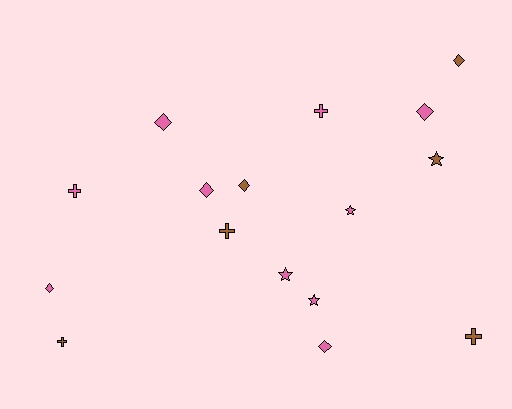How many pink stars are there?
There are 3 pink stars.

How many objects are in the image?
There are 16 objects.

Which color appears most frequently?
Pink, with 10 objects.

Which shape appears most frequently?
Diamond, with 7 objects.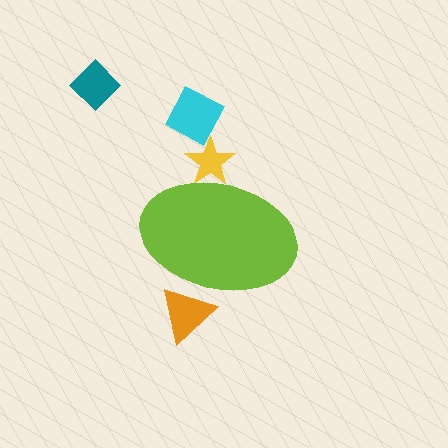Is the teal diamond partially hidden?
No, the teal diamond is fully visible.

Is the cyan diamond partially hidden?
No, the cyan diamond is fully visible.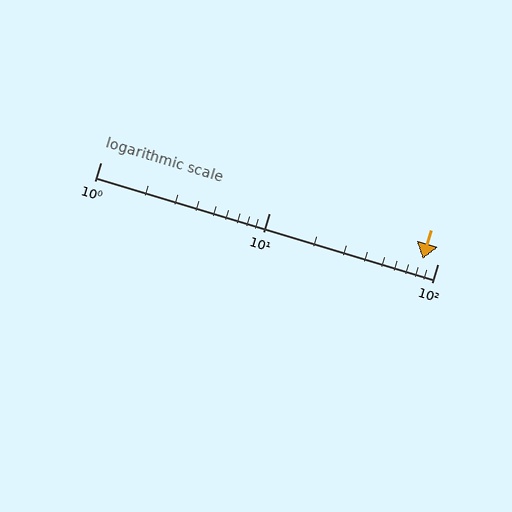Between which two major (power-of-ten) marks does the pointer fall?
The pointer is between 10 and 100.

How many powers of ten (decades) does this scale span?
The scale spans 2 decades, from 1 to 100.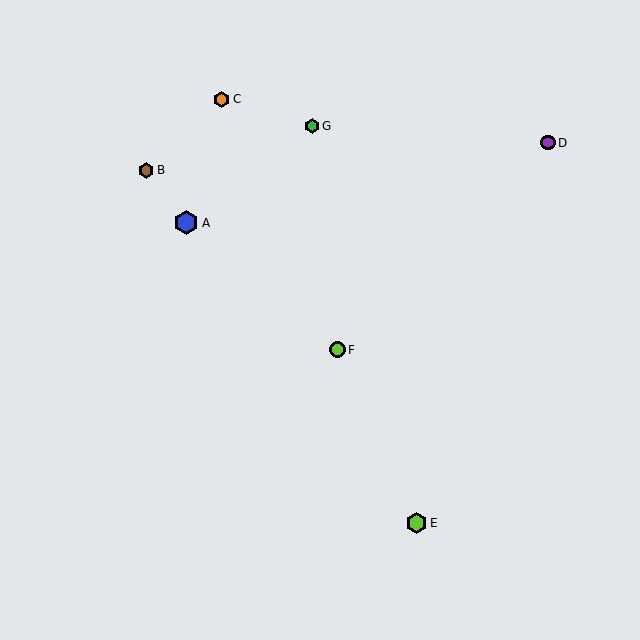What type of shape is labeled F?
Shape F is a lime circle.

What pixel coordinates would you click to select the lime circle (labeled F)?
Click at (337, 350) to select the lime circle F.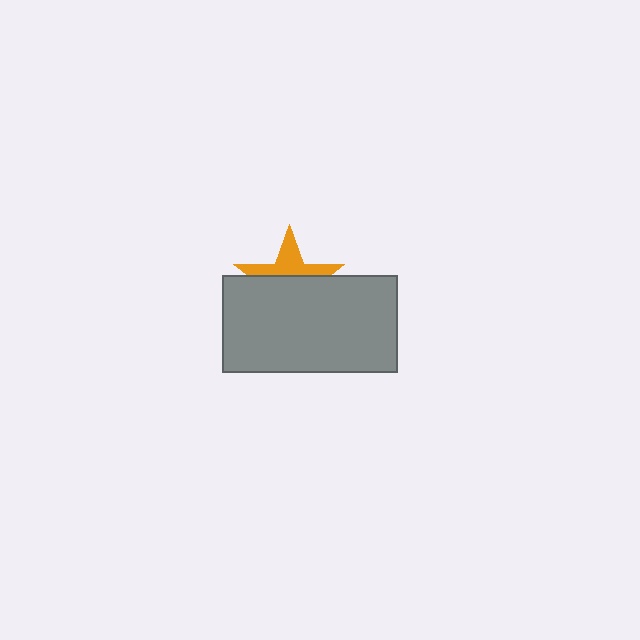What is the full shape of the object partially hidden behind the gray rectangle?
The partially hidden object is an orange star.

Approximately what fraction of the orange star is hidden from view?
Roughly 58% of the orange star is hidden behind the gray rectangle.